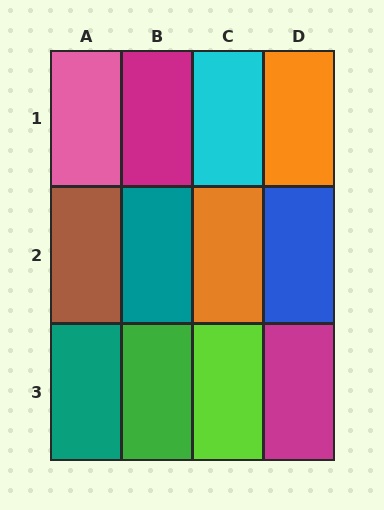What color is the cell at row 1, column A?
Pink.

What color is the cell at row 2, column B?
Teal.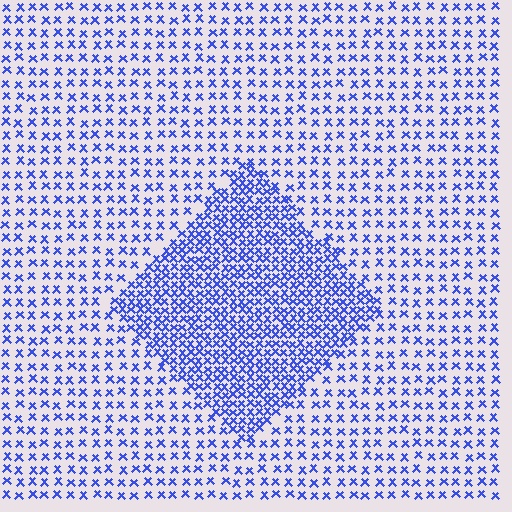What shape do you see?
I see a diamond.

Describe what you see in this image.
The image contains small blue elements arranged at two different densities. A diamond-shaped region is visible where the elements are more densely packed than the surrounding area.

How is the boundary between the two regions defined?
The boundary is defined by a change in element density (approximately 2.3x ratio). All elements are the same color, size, and shape.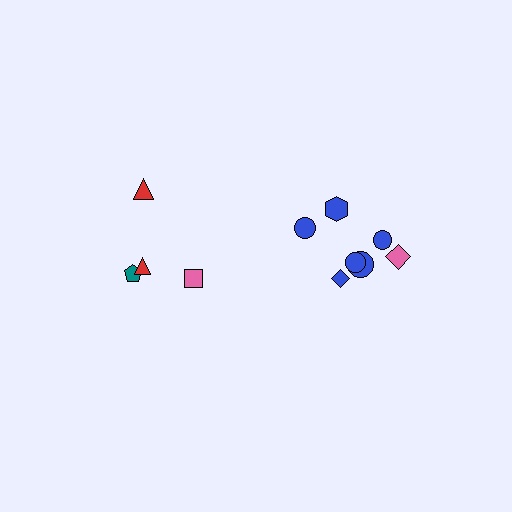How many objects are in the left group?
There are 4 objects.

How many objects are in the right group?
There are 7 objects.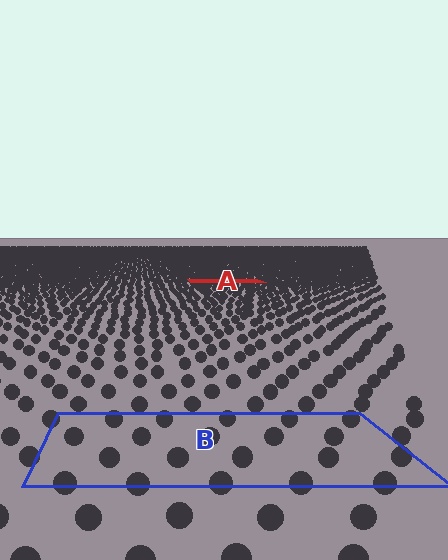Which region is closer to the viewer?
Region B is closer. The texture elements there are larger and more spread out.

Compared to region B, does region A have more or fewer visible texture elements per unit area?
Region A has more texture elements per unit area — they are packed more densely because it is farther away.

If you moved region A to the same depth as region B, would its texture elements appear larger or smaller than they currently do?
They would appear larger. At a closer depth, the same texture elements are projected at a bigger on-screen size.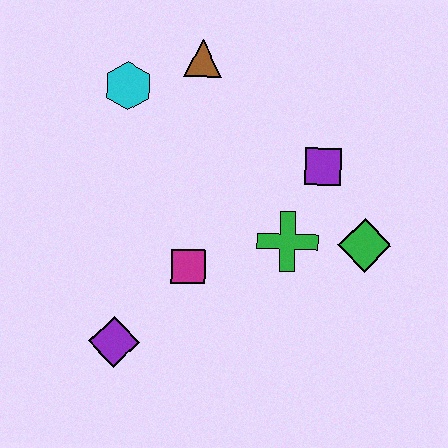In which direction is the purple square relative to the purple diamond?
The purple square is to the right of the purple diamond.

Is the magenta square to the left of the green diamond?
Yes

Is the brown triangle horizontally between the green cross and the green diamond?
No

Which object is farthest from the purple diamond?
The brown triangle is farthest from the purple diamond.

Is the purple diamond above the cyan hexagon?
No